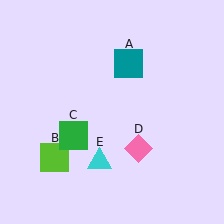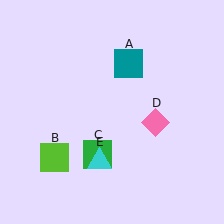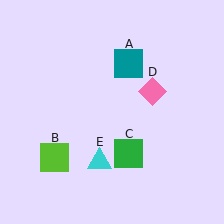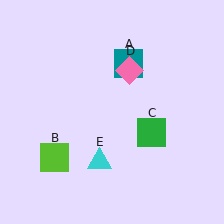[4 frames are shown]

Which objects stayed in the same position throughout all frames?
Teal square (object A) and lime square (object B) and cyan triangle (object E) remained stationary.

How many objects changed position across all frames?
2 objects changed position: green square (object C), pink diamond (object D).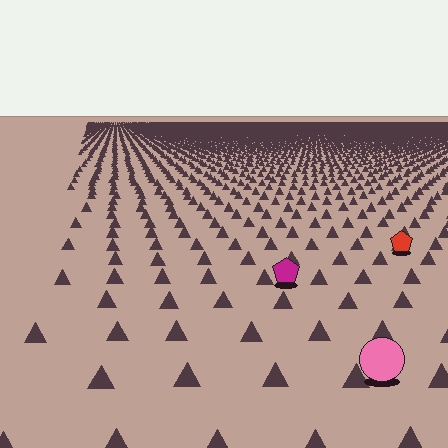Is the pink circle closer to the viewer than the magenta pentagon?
Yes. The pink circle is closer — you can tell from the texture gradient: the ground texture is coarser near it.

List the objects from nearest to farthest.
From nearest to farthest: the pink circle, the magenta pentagon, the red pentagon.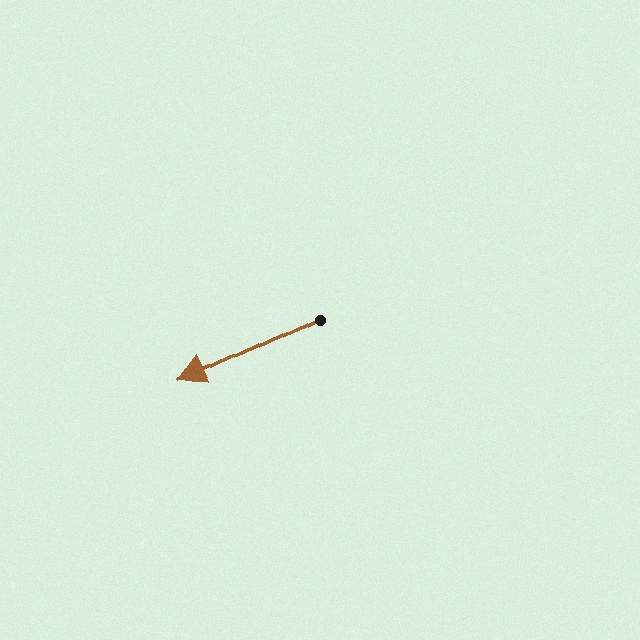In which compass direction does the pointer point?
Southwest.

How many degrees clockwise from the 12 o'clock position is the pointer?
Approximately 245 degrees.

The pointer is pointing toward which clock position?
Roughly 8 o'clock.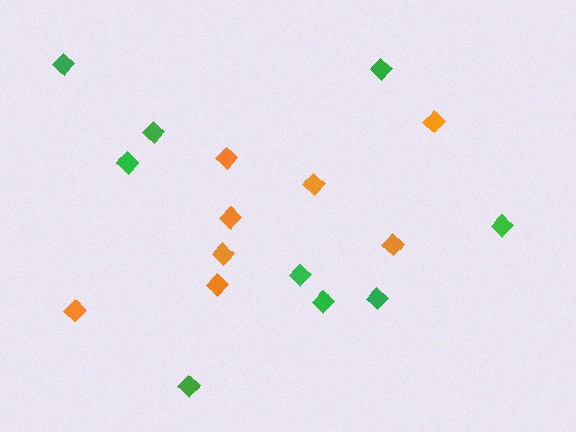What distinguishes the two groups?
There are 2 groups: one group of green diamonds (9) and one group of orange diamonds (8).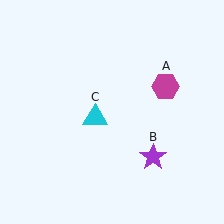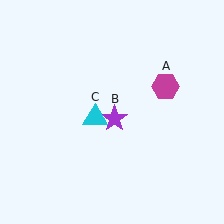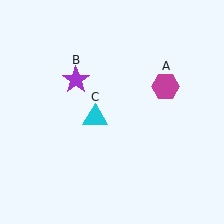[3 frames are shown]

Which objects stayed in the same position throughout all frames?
Magenta hexagon (object A) and cyan triangle (object C) remained stationary.